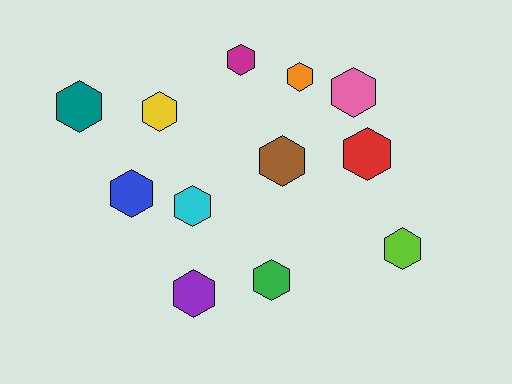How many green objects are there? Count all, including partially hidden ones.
There is 1 green object.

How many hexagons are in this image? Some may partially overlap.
There are 12 hexagons.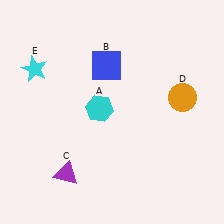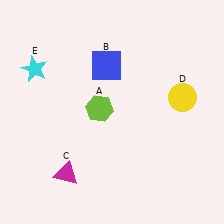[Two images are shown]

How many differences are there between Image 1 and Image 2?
There are 3 differences between the two images.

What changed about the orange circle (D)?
In Image 1, D is orange. In Image 2, it changed to yellow.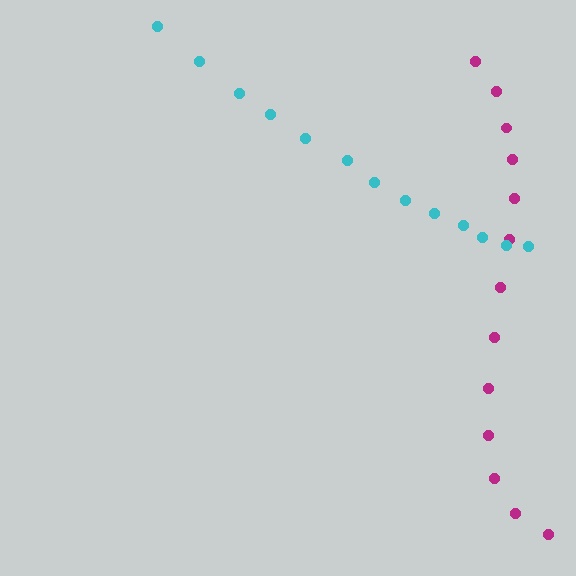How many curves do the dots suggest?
There are 2 distinct paths.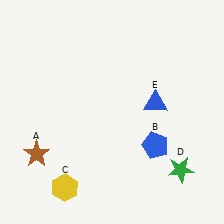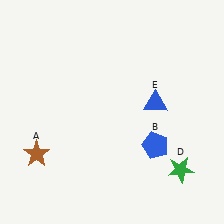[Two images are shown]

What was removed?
The yellow hexagon (C) was removed in Image 2.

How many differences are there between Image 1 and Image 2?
There is 1 difference between the two images.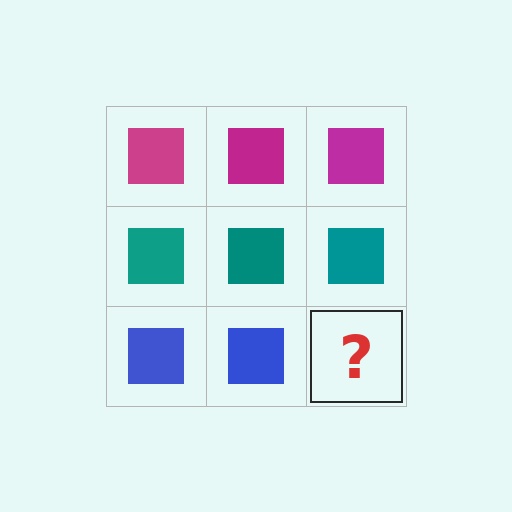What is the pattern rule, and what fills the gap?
The rule is that each row has a consistent color. The gap should be filled with a blue square.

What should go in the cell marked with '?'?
The missing cell should contain a blue square.